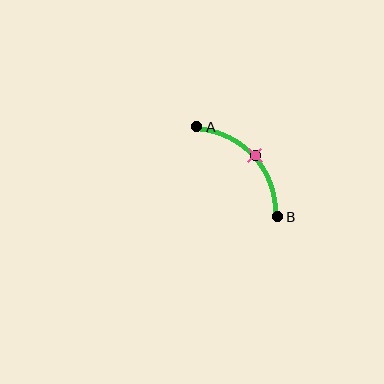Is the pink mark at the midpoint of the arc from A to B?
Yes. The pink mark lies on the arc at equal arc-length from both A and B — it is the arc midpoint.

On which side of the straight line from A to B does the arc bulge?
The arc bulges above and to the right of the straight line connecting A and B.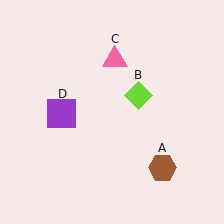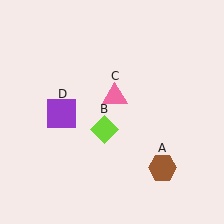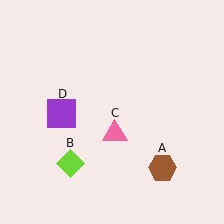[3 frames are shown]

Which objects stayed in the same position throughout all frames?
Brown hexagon (object A) and purple square (object D) remained stationary.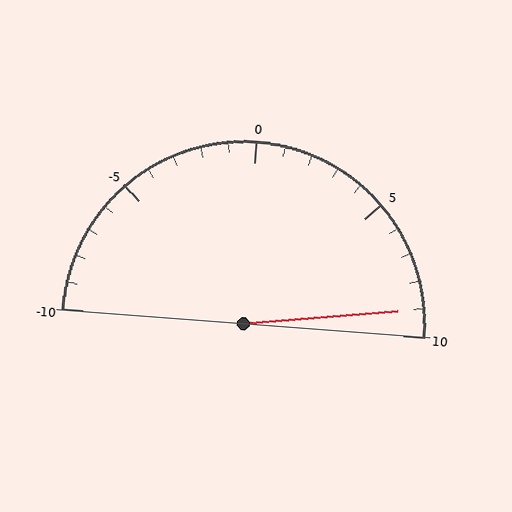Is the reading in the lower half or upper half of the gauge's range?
The reading is in the upper half of the range (-10 to 10).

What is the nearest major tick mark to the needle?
The nearest major tick mark is 10.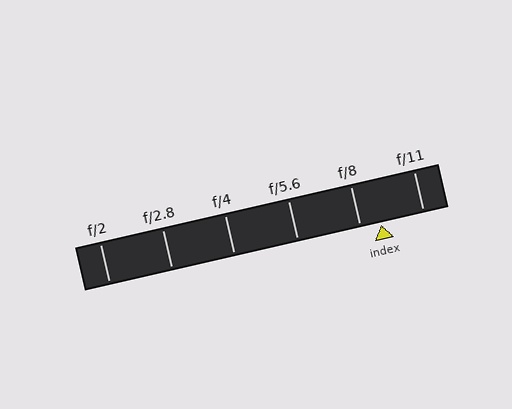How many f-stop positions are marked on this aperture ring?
There are 6 f-stop positions marked.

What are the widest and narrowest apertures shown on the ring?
The widest aperture shown is f/2 and the narrowest is f/11.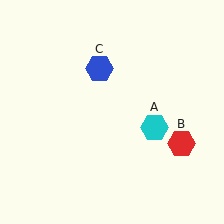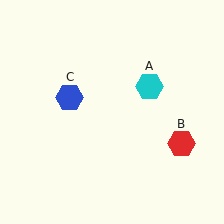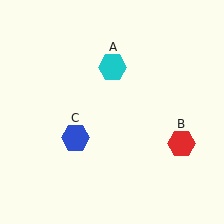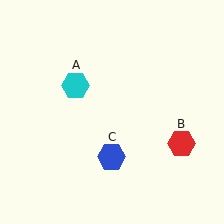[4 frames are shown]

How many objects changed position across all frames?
2 objects changed position: cyan hexagon (object A), blue hexagon (object C).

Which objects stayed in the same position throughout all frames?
Red hexagon (object B) remained stationary.